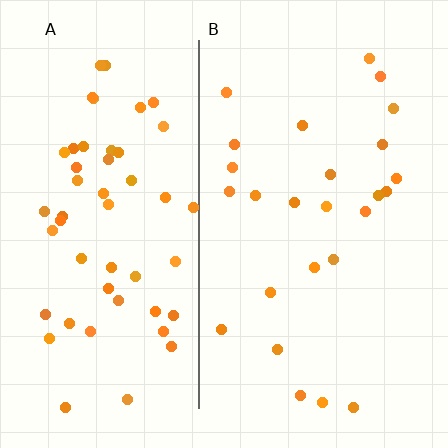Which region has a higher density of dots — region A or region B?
A (the left).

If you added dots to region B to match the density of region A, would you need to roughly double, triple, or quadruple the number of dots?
Approximately double.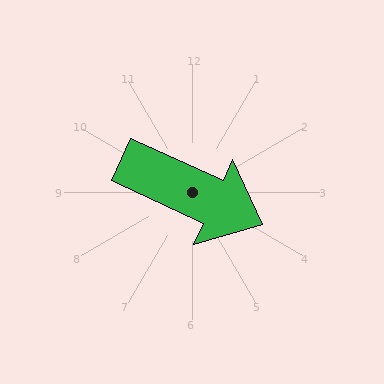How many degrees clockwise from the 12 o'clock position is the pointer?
Approximately 115 degrees.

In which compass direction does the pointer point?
Southeast.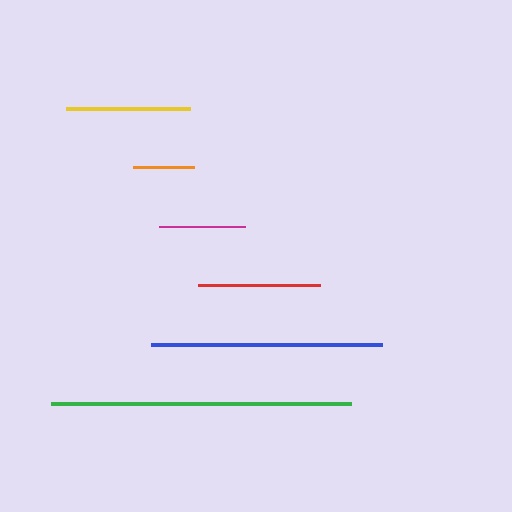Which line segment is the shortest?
The orange line is the shortest at approximately 62 pixels.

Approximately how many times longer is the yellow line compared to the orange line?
The yellow line is approximately 2.0 times the length of the orange line.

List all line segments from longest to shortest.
From longest to shortest: green, blue, yellow, red, magenta, orange.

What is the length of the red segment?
The red segment is approximately 123 pixels long.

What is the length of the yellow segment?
The yellow segment is approximately 123 pixels long.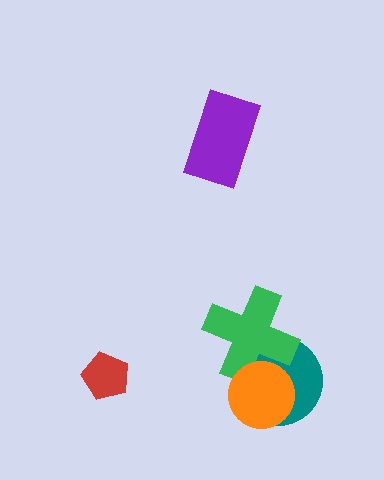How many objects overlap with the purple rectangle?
0 objects overlap with the purple rectangle.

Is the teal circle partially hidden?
Yes, it is partially covered by another shape.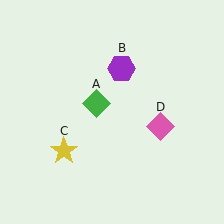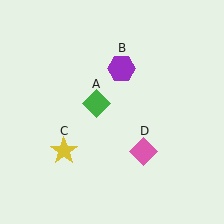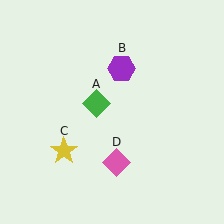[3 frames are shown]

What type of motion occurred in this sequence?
The pink diamond (object D) rotated clockwise around the center of the scene.